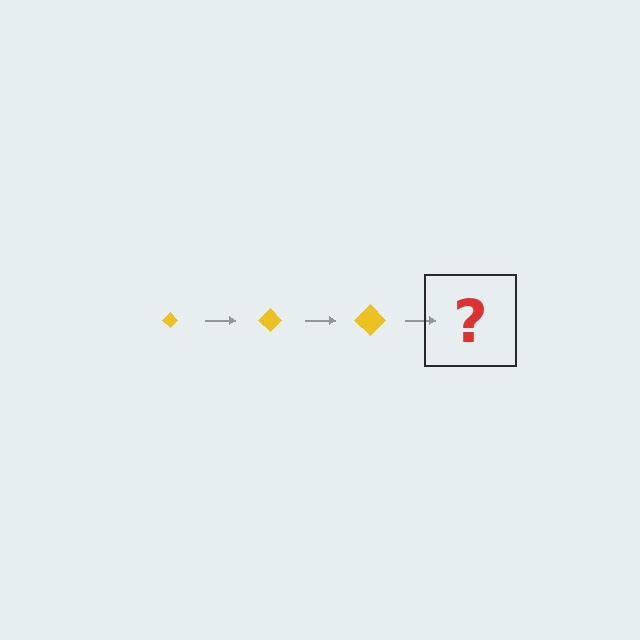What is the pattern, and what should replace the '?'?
The pattern is that the diamond gets progressively larger each step. The '?' should be a yellow diamond, larger than the previous one.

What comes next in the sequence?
The next element should be a yellow diamond, larger than the previous one.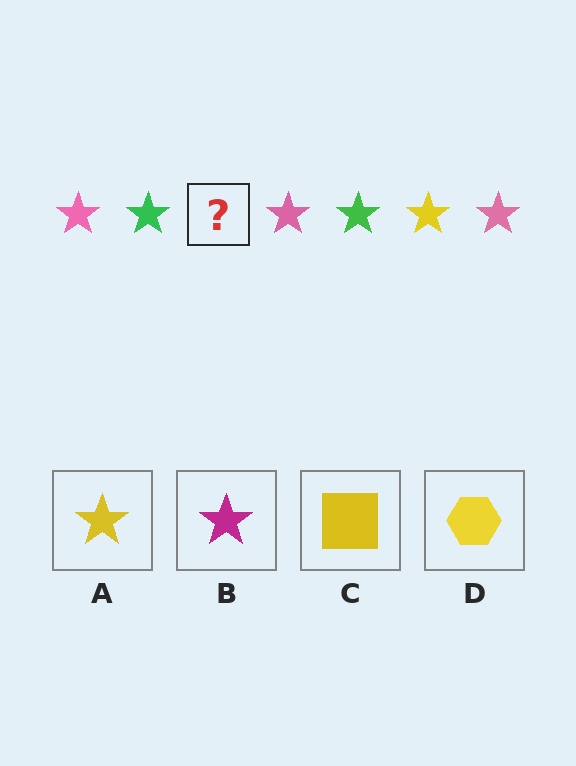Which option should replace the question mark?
Option A.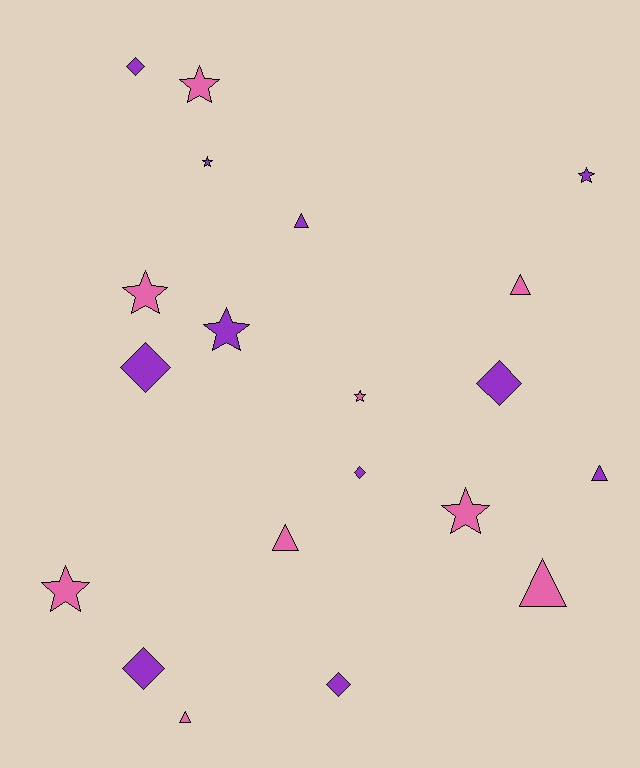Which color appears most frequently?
Purple, with 11 objects.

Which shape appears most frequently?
Star, with 8 objects.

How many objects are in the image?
There are 20 objects.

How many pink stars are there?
There are 5 pink stars.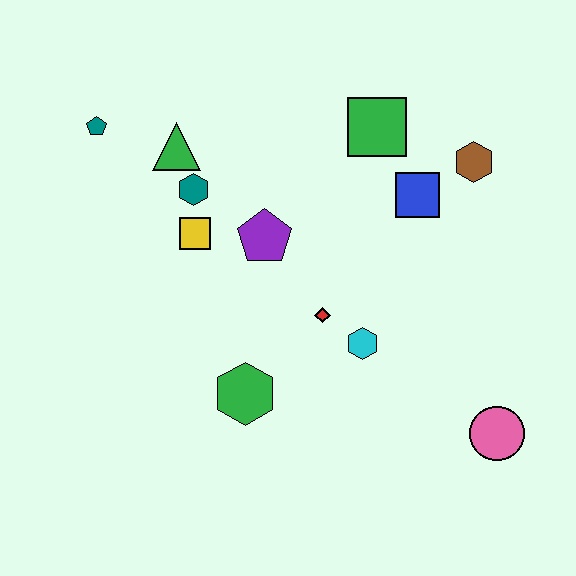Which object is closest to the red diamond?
The cyan hexagon is closest to the red diamond.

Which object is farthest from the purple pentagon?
The pink circle is farthest from the purple pentagon.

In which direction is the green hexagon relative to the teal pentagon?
The green hexagon is below the teal pentagon.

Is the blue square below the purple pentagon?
No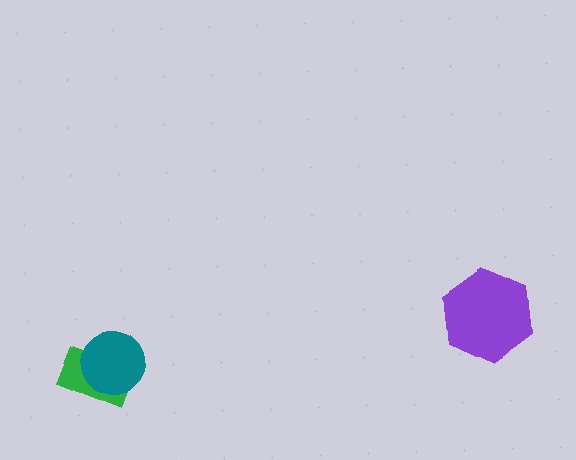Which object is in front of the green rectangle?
The teal circle is in front of the green rectangle.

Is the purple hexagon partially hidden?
No, no other shape covers it.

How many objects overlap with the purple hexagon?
0 objects overlap with the purple hexagon.